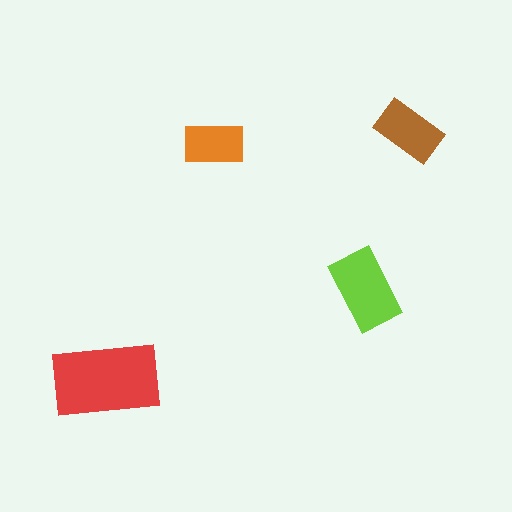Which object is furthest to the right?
The brown rectangle is rightmost.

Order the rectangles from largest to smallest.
the red one, the lime one, the brown one, the orange one.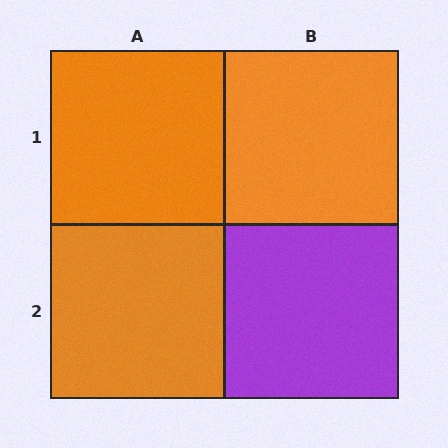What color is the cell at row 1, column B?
Orange.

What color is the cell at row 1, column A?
Orange.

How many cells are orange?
3 cells are orange.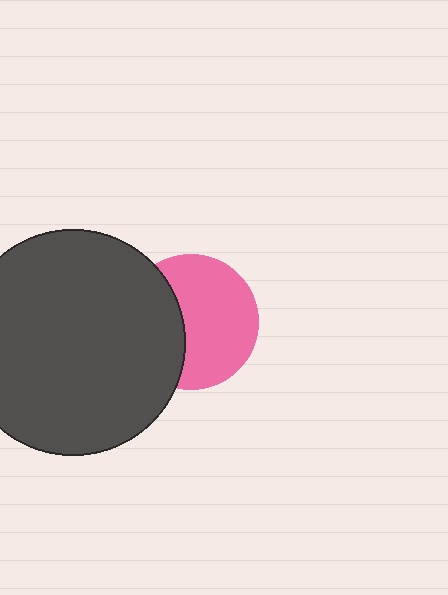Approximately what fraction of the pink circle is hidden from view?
Roughly 38% of the pink circle is hidden behind the dark gray circle.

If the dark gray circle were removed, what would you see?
You would see the complete pink circle.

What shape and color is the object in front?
The object in front is a dark gray circle.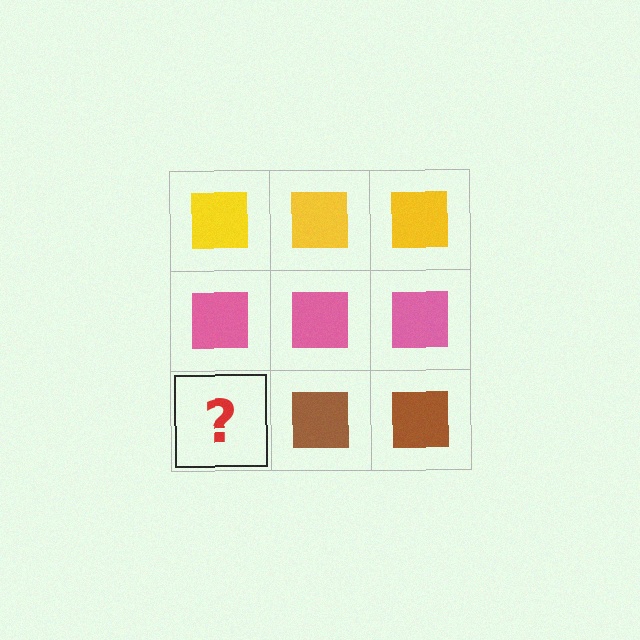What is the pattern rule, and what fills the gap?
The rule is that each row has a consistent color. The gap should be filled with a brown square.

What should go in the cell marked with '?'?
The missing cell should contain a brown square.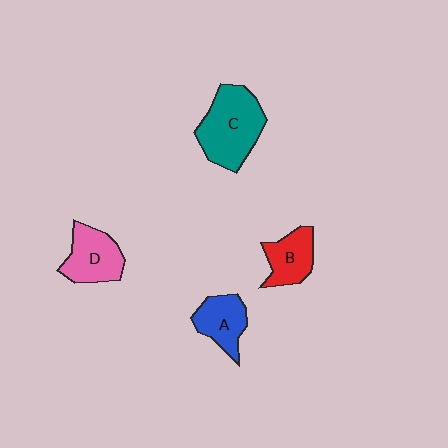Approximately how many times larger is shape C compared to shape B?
Approximately 1.8 times.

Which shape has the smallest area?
Shape B (red).